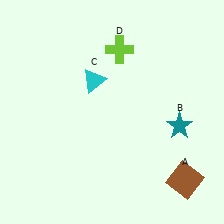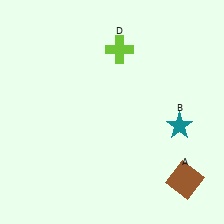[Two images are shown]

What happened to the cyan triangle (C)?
The cyan triangle (C) was removed in Image 2. It was in the top-left area of Image 1.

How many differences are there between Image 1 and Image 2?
There is 1 difference between the two images.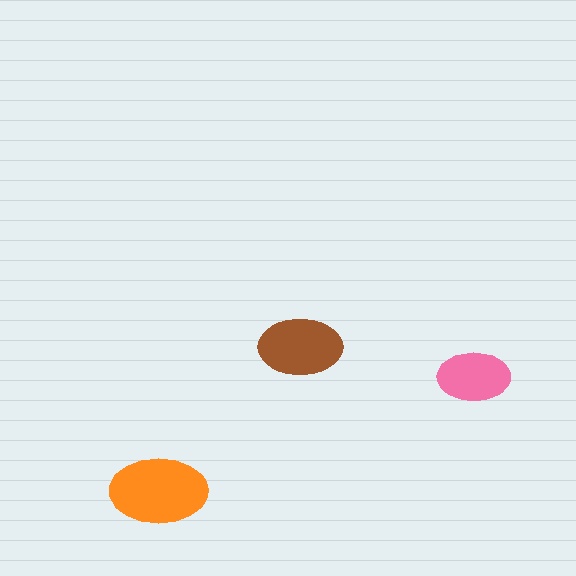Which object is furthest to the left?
The orange ellipse is leftmost.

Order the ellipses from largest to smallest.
the orange one, the brown one, the pink one.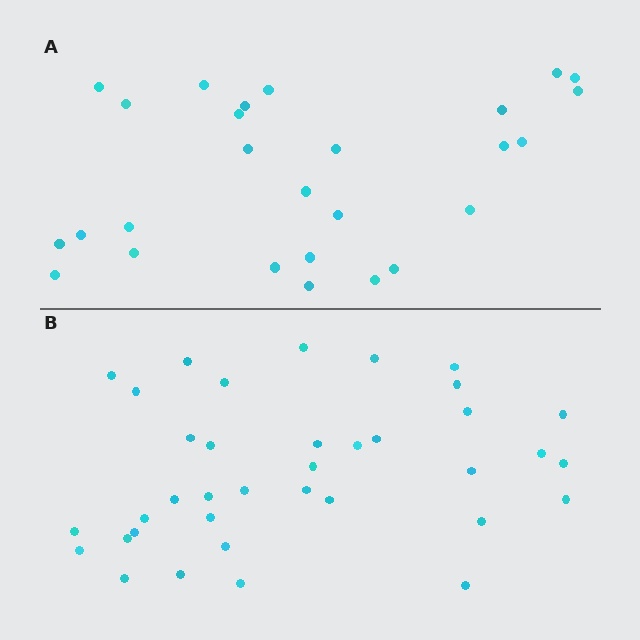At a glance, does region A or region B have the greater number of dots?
Region B (the bottom region) has more dots.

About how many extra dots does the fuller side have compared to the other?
Region B has roughly 10 or so more dots than region A.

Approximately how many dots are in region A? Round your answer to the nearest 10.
About 30 dots. (The exact count is 27, which rounds to 30.)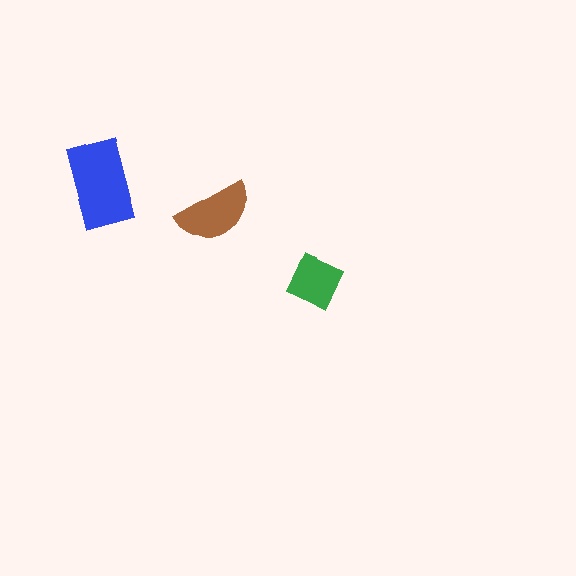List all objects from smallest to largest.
The green diamond, the brown semicircle, the blue rectangle.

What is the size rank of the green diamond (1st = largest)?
3rd.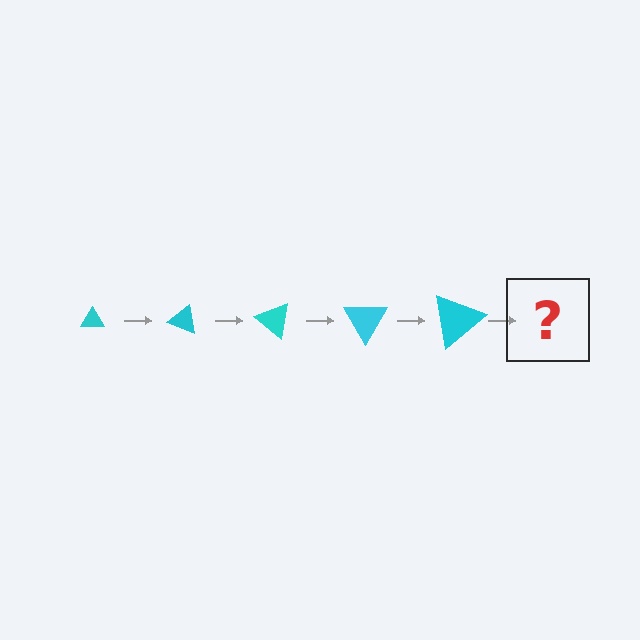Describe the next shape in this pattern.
It should be a triangle, larger than the previous one and rotated 100 degrees from the start.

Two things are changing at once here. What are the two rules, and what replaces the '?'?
The two rules are that the triangle grows larger each step and it rotates 20 degrees each step. The '?' should be a triangle, larger than the previous one and rotated 100 degrees from the start.